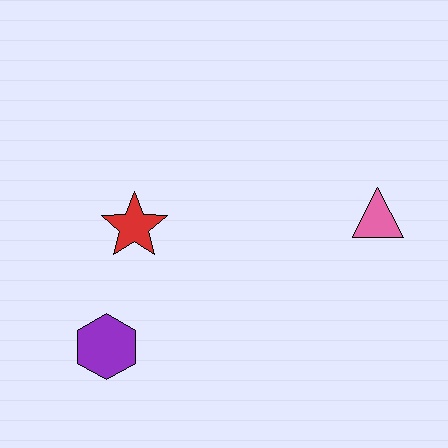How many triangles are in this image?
There is 1 triangle.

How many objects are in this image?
There are 3 objects.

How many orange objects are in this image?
There are no orange objects.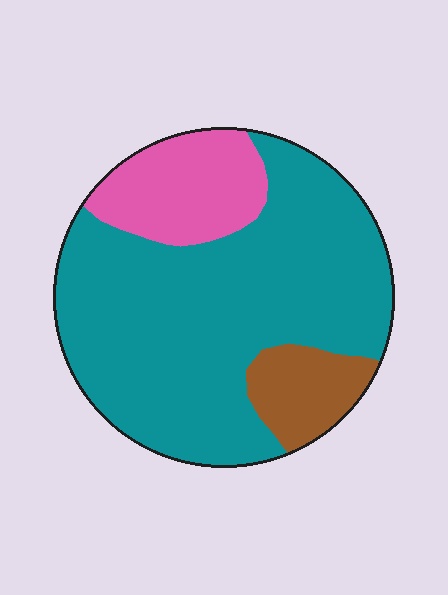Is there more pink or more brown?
Pink.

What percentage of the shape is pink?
Pink takes up about one sixth (1/6) of the shape.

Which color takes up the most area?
Teal, at roughly 70%.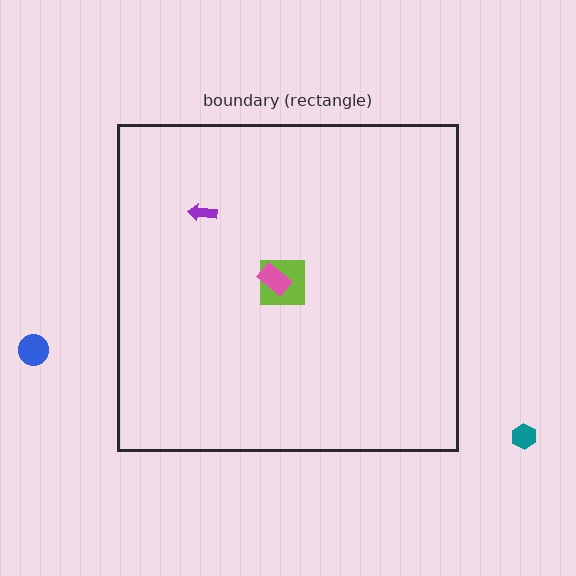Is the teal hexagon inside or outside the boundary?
Outside.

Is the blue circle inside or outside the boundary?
Outside.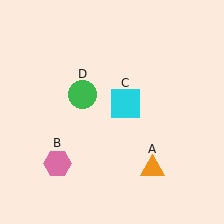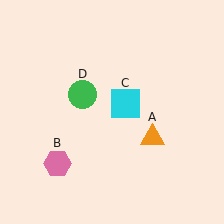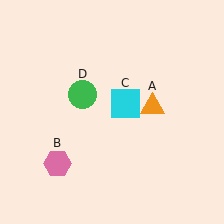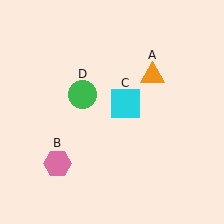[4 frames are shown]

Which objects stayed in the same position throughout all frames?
Pink hexagon (object B) and cyan square (object C) and green circle (object D) remained stationary.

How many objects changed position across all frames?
1 object changed position: orange triangle (object A).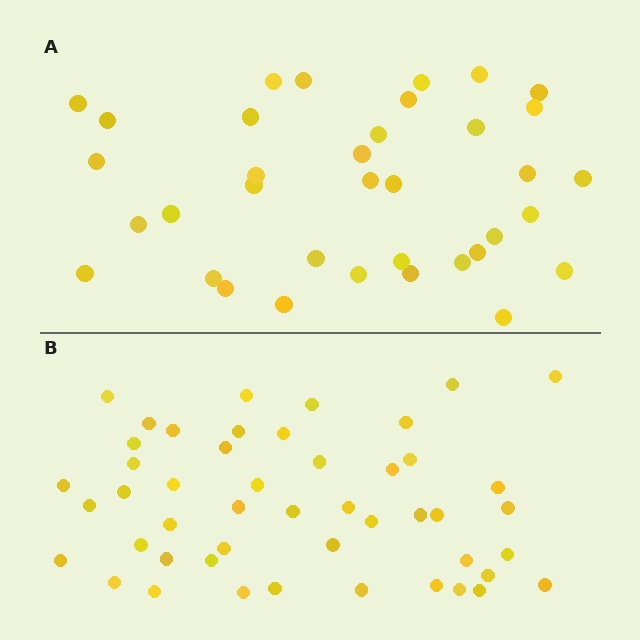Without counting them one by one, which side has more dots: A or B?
Region B (the bottom region) has more dots.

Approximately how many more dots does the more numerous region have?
Region B has roughly 12 or so more dots than region A.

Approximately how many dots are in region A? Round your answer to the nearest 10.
About 40 dots. (The exact count is 36, which rounds to 40.)